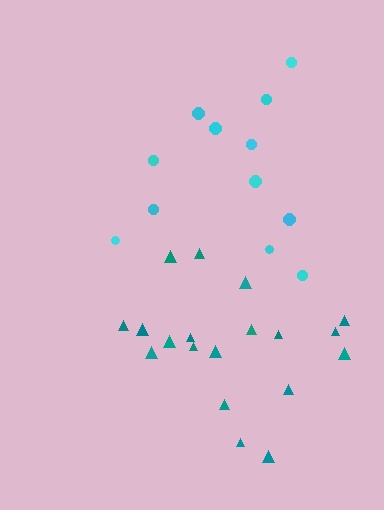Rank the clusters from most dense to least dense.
teal, cyan.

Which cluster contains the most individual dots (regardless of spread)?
Teal (19).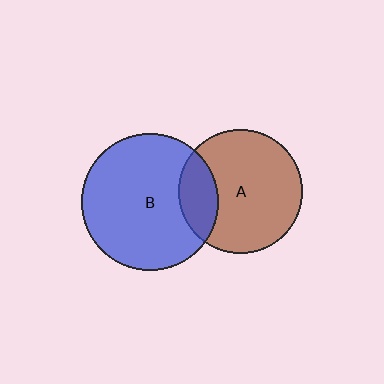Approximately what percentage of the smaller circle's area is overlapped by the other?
Approximately 20%.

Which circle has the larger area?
Circle B (blue).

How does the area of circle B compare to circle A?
Approximately 1.2 times.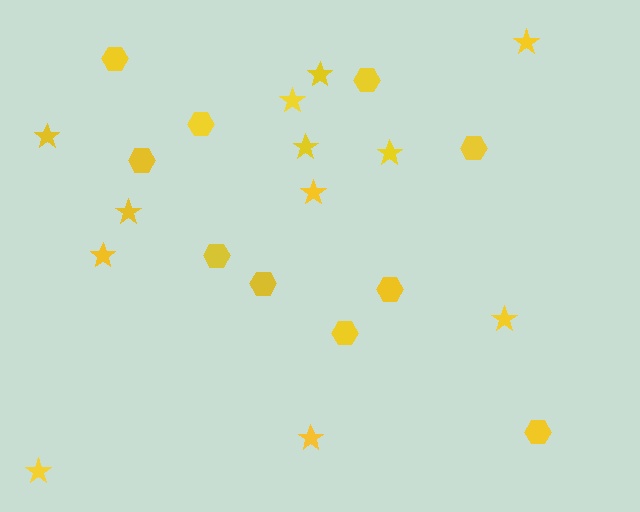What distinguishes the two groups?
There are 2 groups: one group of hexagons (10) and one group of stars (12).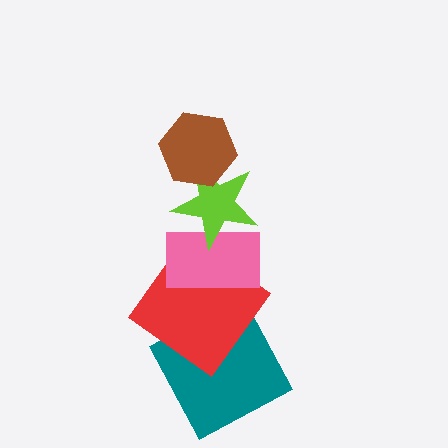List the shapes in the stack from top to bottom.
From top to bottom: the brown hexagon, the lime star, the pink rectangle, the red diamond, the teal square.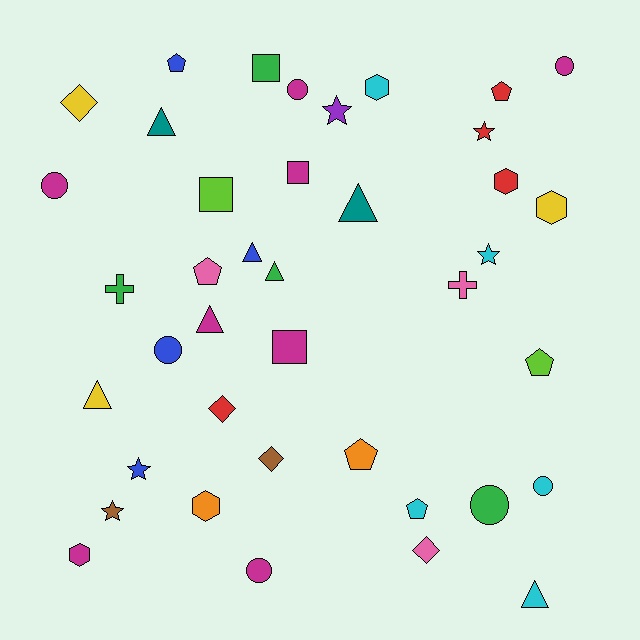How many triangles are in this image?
There are 7 triangles.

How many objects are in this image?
There are 40 objects.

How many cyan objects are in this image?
There are 5 cyan objects.